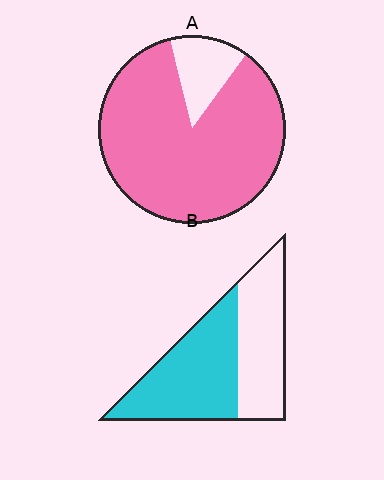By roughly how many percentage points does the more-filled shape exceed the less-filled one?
By roughly 30 percentage points (A over B).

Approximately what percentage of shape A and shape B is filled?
A is approximately 85% and B is approximately 55%.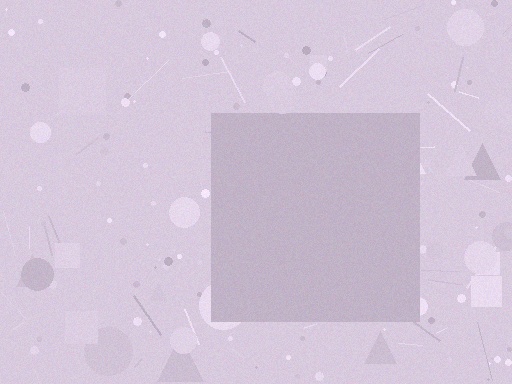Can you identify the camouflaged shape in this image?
The camouflaged shape is a square.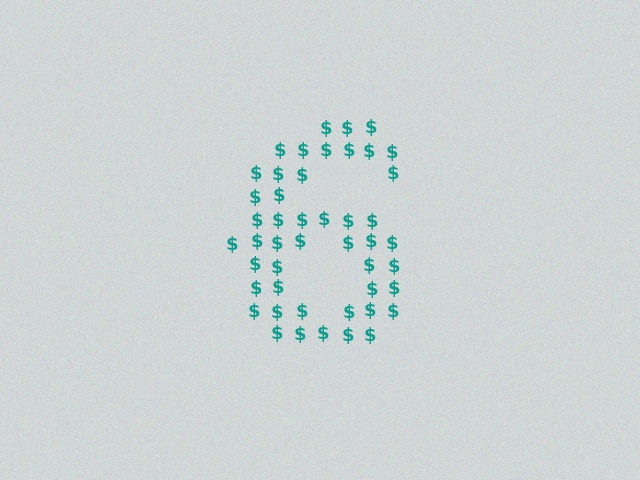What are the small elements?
The small elements are dollar signs.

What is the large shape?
The large shape is the digit 6.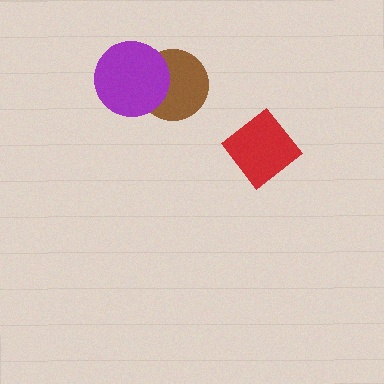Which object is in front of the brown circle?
The purple circle is in front of the brown circle.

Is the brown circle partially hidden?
Yes, it is partially covered by another shape.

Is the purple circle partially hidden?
No, no other shape covers it.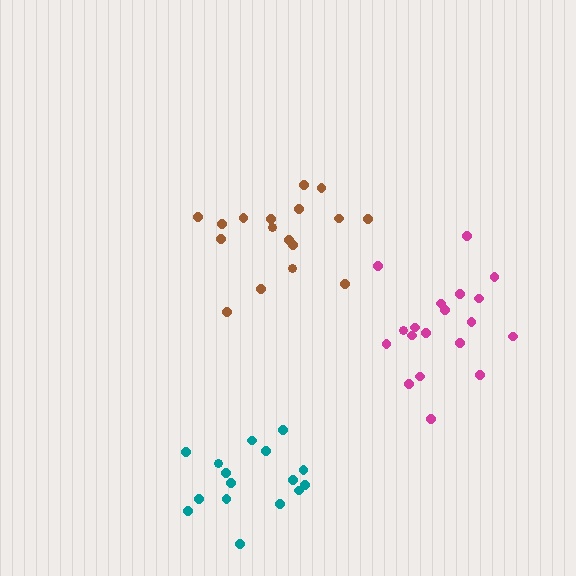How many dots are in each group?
Group 1: 17 dots, Group 2: 19 dots, Group 3: 16 dots (52 total).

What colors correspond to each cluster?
The clusters are colored: brown, magenta, teal.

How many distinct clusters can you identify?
There are 3 distinct clusters.